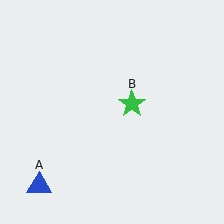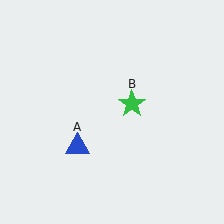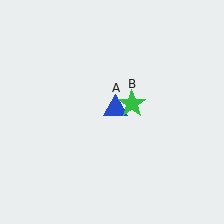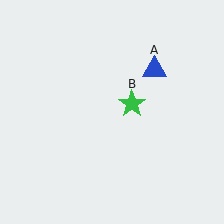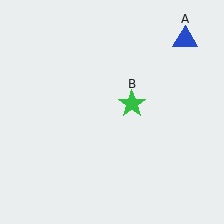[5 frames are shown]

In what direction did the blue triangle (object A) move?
The blue triangle (object A) moved up and to the right.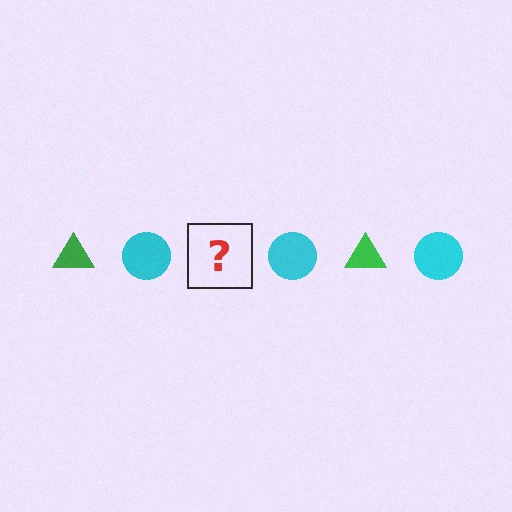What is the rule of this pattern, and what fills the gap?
The rule is that the pattern alternates between green triangle and cyan circle. The gap should be filled with a green triangle.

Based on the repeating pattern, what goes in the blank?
The blank should be a green triangle.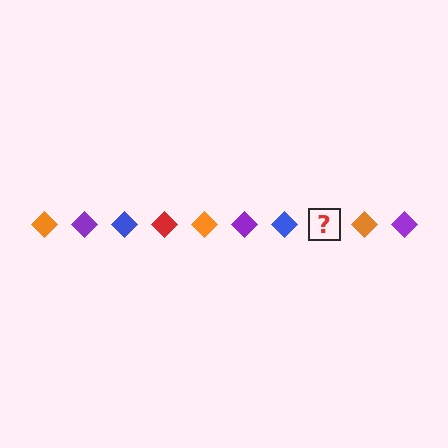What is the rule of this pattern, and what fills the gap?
The rule is that the pattern cycles through orange, purple, blue, red diamonds. The gap should be filled with a red diamond.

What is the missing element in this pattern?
The missing element is a red diamond.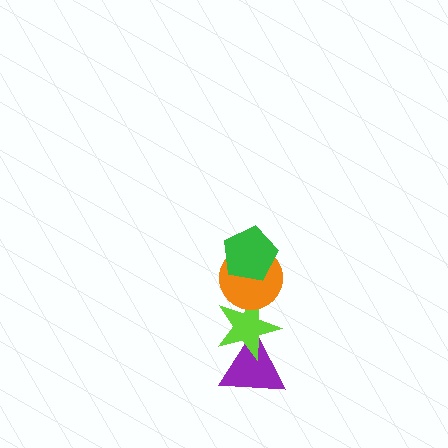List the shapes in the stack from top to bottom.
From top to bottom: the green pentagon, the orange circle, the lime star, the purple triangle.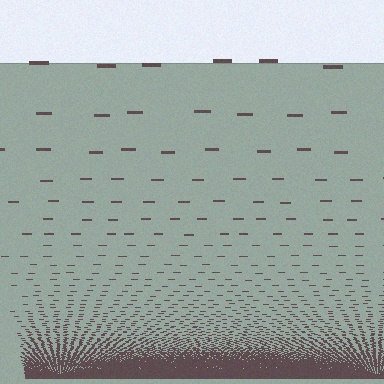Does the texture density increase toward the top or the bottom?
Density increases toward the bottom.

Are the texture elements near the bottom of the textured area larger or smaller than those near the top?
Smaller. The gradient is inverted — elements near the bottom are smaller and denser.